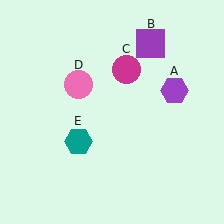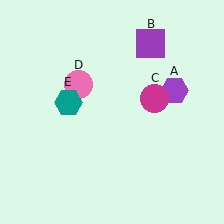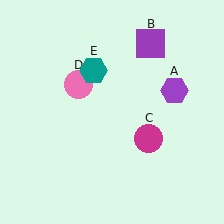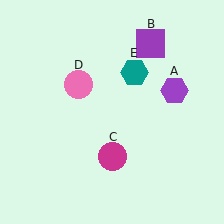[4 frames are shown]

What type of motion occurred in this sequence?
The magenta circle (object C), teal hexagon (object E) rotated clockwise around the center of the scene.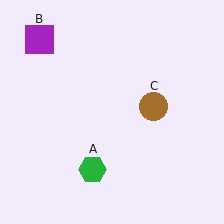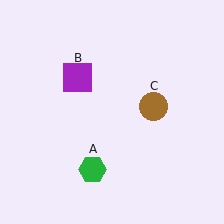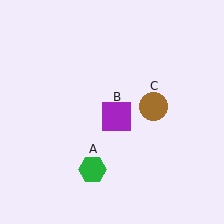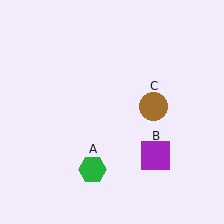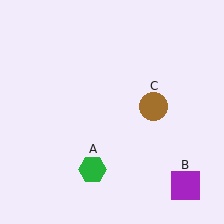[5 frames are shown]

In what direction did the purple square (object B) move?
The purple square (object B) moved down and to the right.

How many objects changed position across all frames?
1 object changed position: purple square (object B).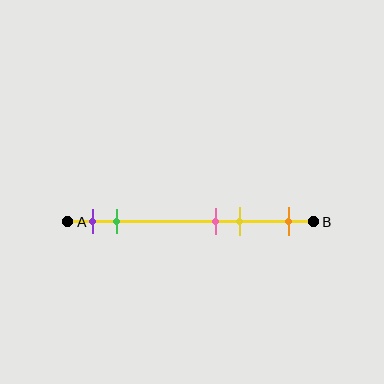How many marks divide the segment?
There are 5 marks dividing the segment.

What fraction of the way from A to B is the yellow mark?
The yellow mark is approximately 70% (0.7) of the way from A to B.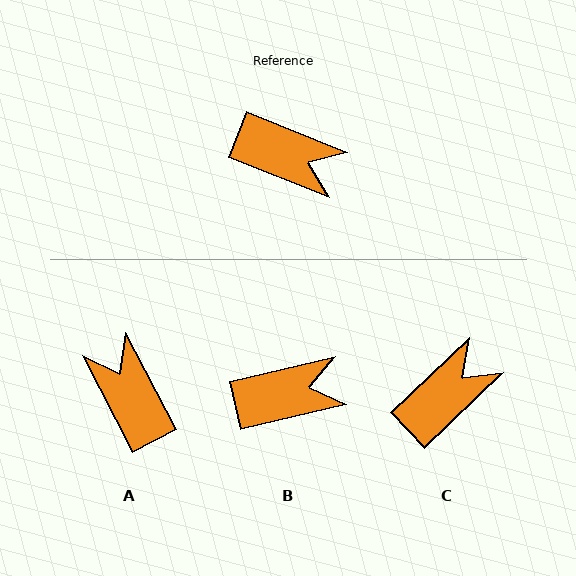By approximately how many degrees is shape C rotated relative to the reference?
Approximately 66 degrees counter-clockwise.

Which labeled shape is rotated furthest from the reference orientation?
A, about 139 degrees away.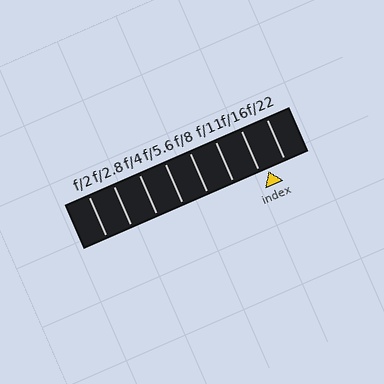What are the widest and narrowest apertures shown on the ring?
The widest aperture shown is f/2 and the narrowest is f/22.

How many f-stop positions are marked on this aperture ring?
There are 8 f-stop positions marked.